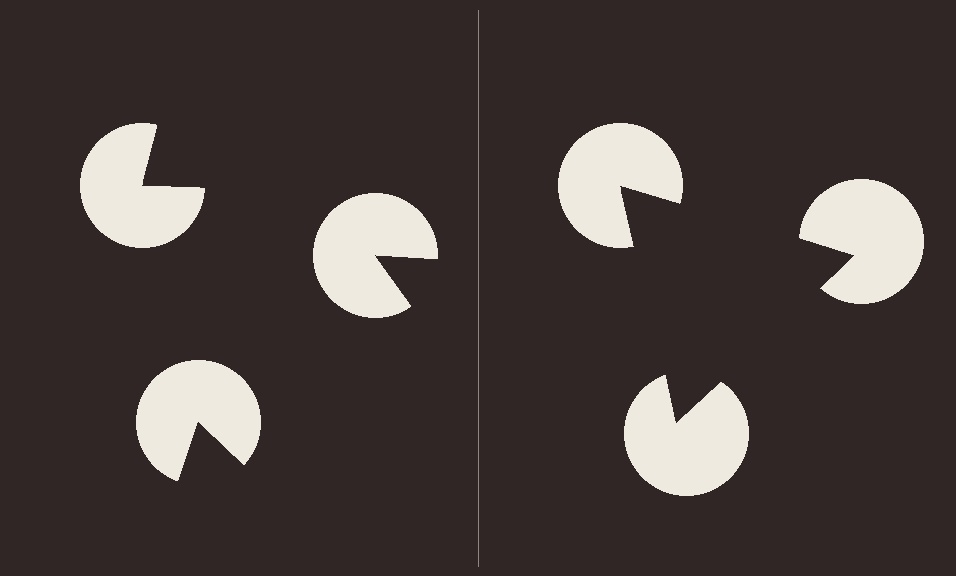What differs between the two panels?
The pac-man discs are positioned identically on both sides; only the wedge orientations differ. On the right they align to a triangle; on the left they are misaligned.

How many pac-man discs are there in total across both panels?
6 — 3 on each side.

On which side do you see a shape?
An illusory triangle appears on the right side. On the left side the wedge cuts are rotated, so no coherent shape forms.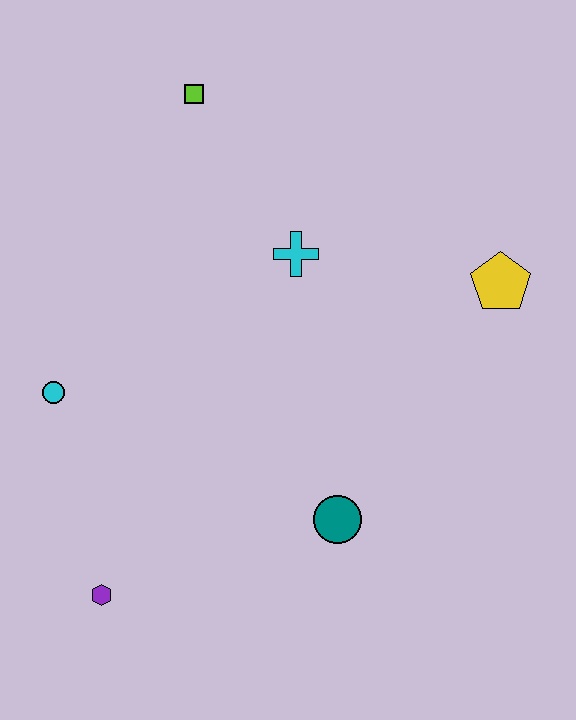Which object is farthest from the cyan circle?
The yellow pentagon is farthest from the cyan circle.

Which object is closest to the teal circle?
The purple hexagon is closest to the teal circle.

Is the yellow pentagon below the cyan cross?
Yes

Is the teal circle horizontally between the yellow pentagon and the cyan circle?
Yes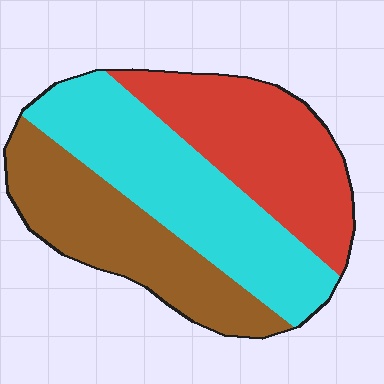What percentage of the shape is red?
Red covers 32% of the shape.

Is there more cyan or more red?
Cyan.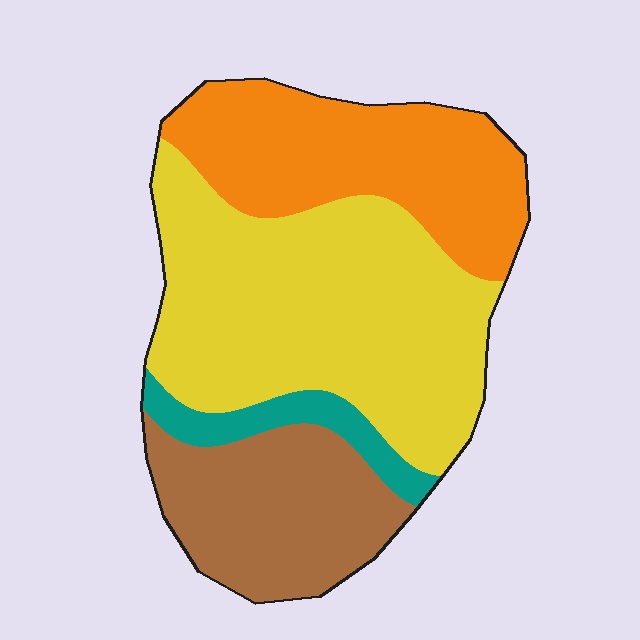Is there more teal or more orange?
Orange.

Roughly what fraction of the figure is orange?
Orange covers 27% of the figure.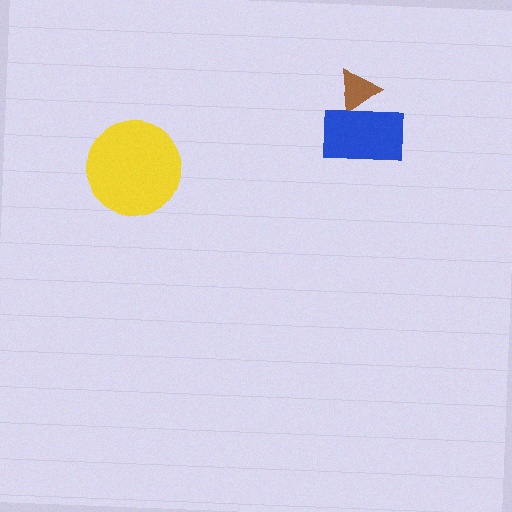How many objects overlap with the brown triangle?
1 object overlaps with the brown triangle.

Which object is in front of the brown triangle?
The blue rectangle is in front of the brown triangle.